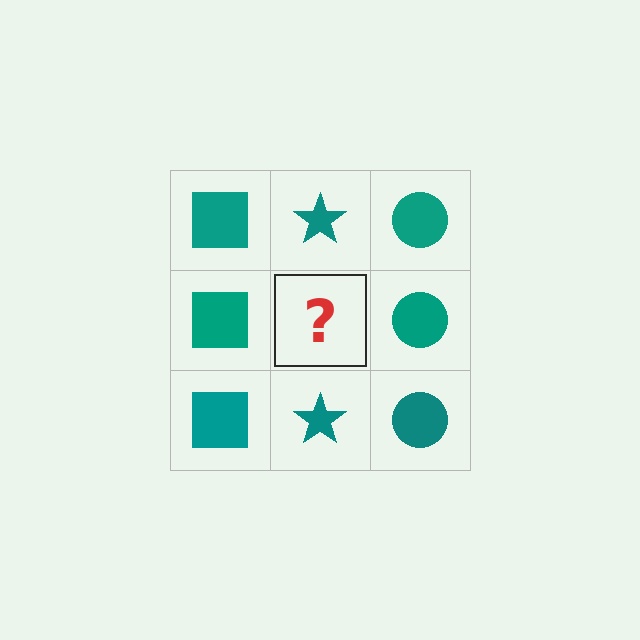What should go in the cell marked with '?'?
The missing cell should contain a teal star.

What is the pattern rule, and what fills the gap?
The rule is that each column has a consistent shape. The gap should be filled with a teal star.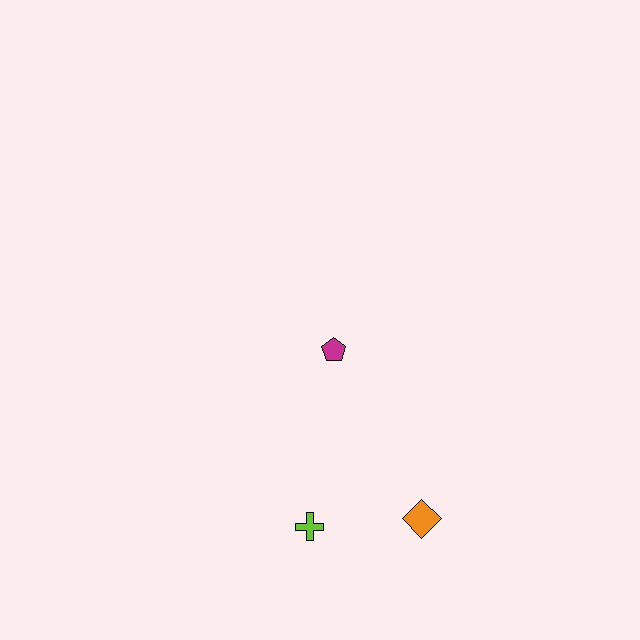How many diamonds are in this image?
There is 1 diamond.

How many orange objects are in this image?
There is 1 orange object.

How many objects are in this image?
There are 3 objects.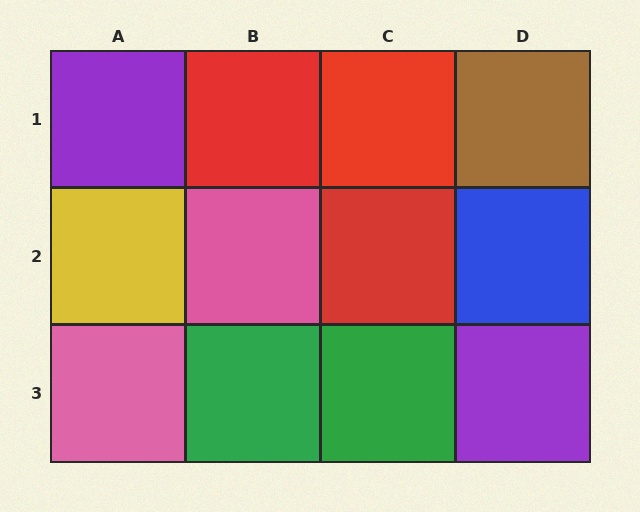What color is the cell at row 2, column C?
Red.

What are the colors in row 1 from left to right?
Purple, red, red, brown.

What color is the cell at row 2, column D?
Blue.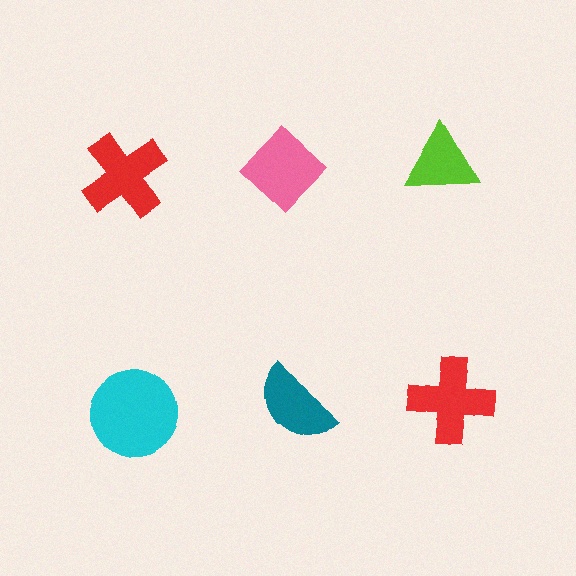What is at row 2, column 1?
A cyan circle.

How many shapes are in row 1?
3 shapes.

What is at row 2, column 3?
A red cross.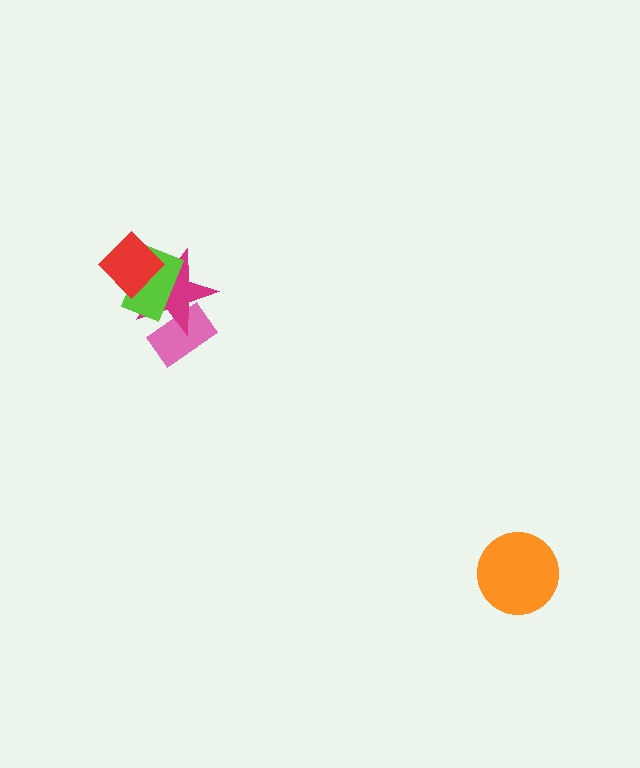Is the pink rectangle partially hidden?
Yes, it is partially covered by another shape.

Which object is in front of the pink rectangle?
The magenta star is in front of the pink rectangle.